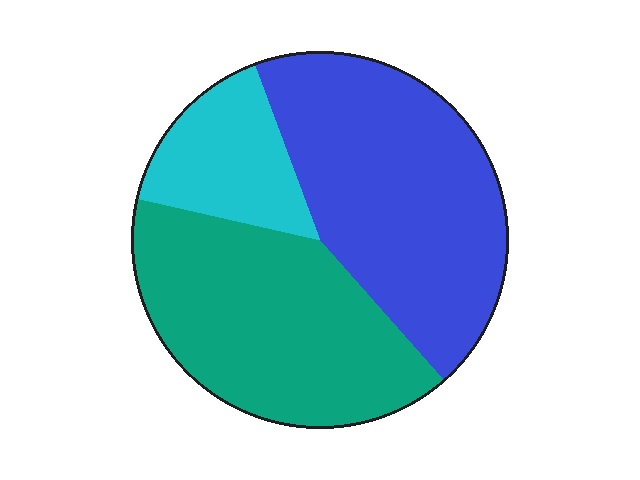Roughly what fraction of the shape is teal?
Teal takes up between a quarter and a half of the shape.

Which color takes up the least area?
Cyan, at roughly 15%.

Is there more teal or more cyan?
Teal.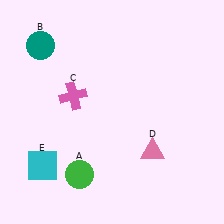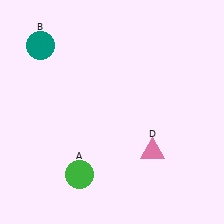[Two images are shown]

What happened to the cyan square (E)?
The cyan square (E) was removed in Image 2. It was in the bottom-left area of Image 1.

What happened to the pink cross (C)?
The pink cross (C) was removed in Image 2. It was in the top-left area of Image 1.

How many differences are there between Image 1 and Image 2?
There are 2 differences between the two images.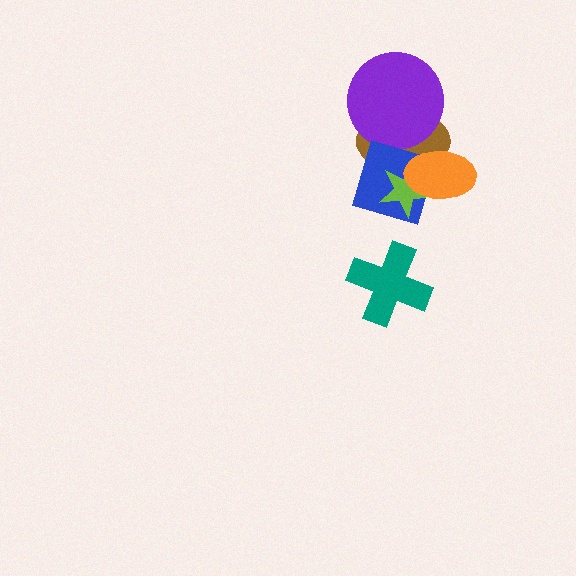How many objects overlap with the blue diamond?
4 objects overlap with the blue diamond.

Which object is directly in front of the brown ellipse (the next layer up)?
The purple circle is directly in front of the brown ellipse.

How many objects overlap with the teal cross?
0 objects overlap with the teal cross.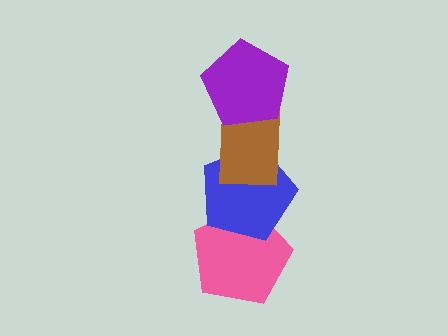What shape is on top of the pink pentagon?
The blue pentagon is on top of the pink pentagon.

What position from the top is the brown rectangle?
The brown rectangle is 2nd from the top.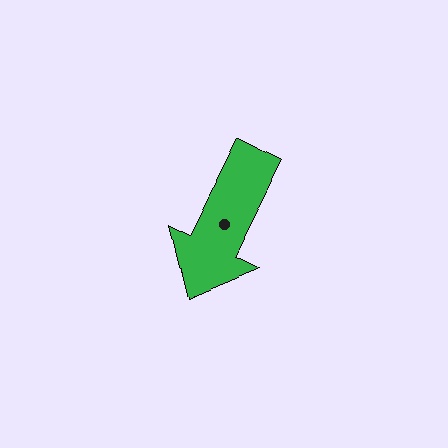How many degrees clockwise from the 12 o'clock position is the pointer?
Approximately 207 degrees.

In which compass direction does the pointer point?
Southwest.